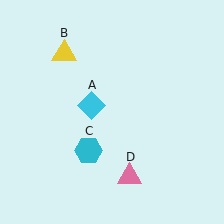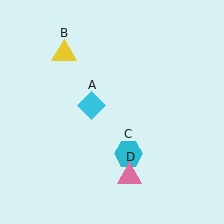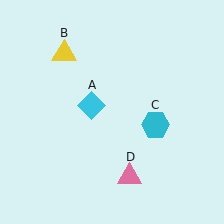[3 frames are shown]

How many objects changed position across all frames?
1 object changed position: cyan hexagon (object C).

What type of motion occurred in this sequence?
The cyan hexagon (object C) rotated counterclockwise around the center of the scene.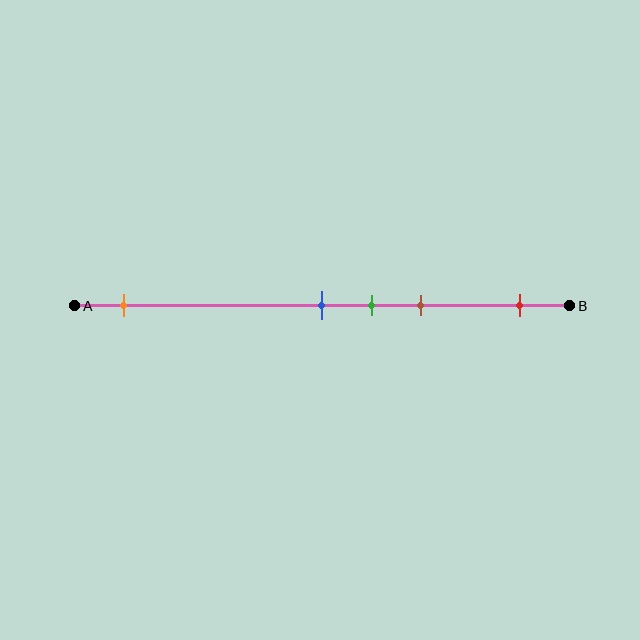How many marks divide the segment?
There are 5 marks dividing the segment.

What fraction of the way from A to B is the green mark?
The green mark is approximately 60% (0.6) of the way from A to B.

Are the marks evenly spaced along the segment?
No, the marks are not evenly spaced.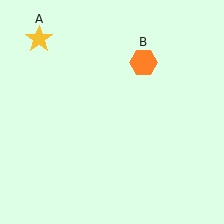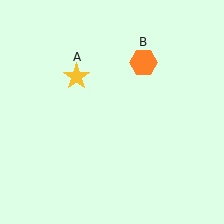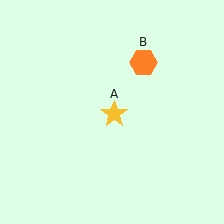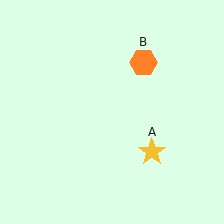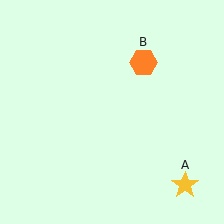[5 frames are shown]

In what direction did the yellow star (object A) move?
The yellow star (object A) moved down and to the right.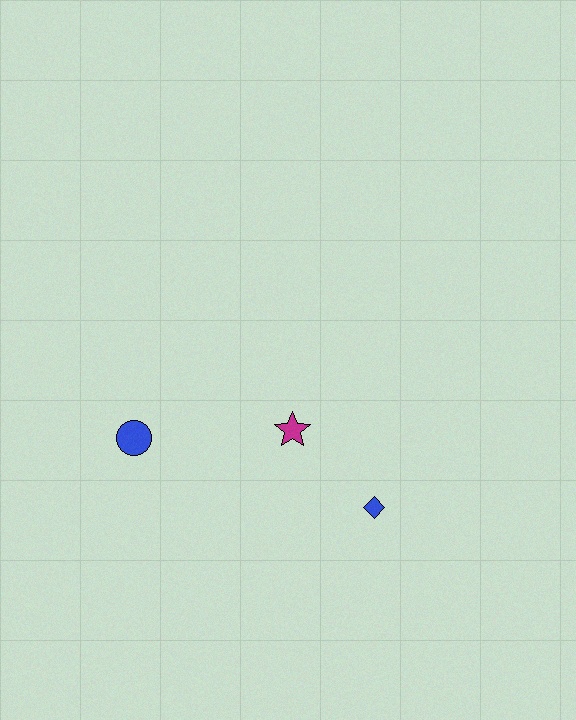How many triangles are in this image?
There are no triangles.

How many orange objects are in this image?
There are no orange objects.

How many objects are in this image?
There are 3 objects.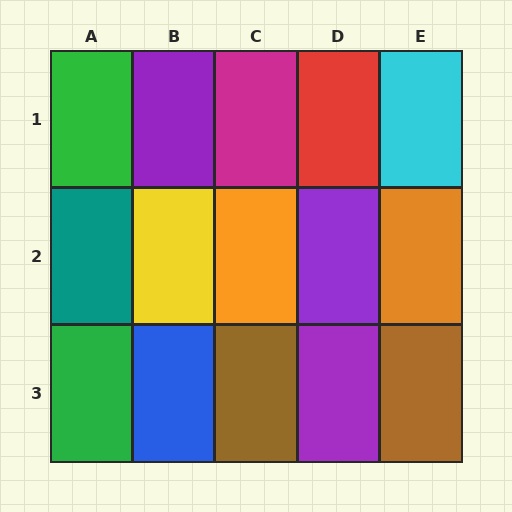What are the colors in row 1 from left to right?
Green, purple, magenta, red, cyan.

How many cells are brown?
2 cells are brown.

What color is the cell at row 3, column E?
Brown.